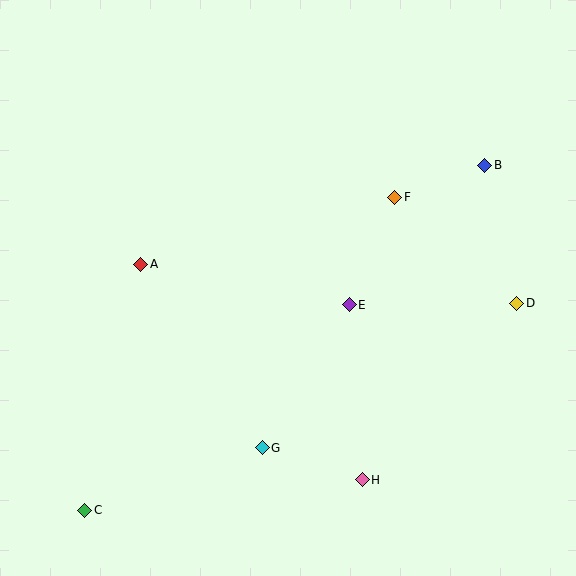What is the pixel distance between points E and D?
The distance between E and D is 168 pixels.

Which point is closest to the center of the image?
Point E at (349, 305) is closest to the center.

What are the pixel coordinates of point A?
Point A is at (141, 264).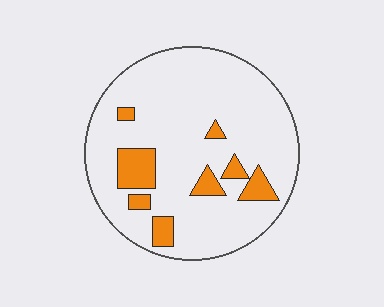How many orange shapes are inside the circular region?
8.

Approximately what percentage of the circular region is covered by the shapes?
Approximately 15%.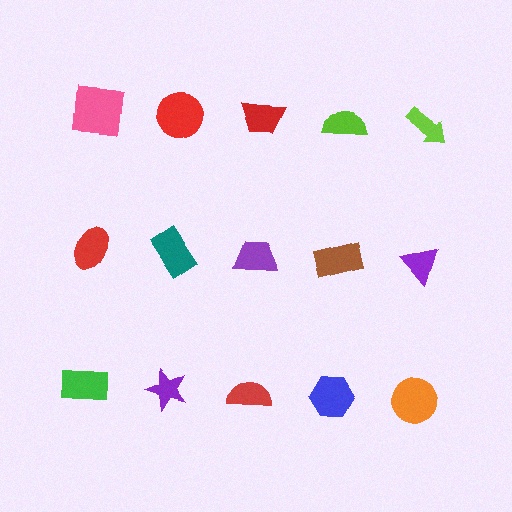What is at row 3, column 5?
An orange circle.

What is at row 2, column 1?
A red ellipse.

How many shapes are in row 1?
5 shapes.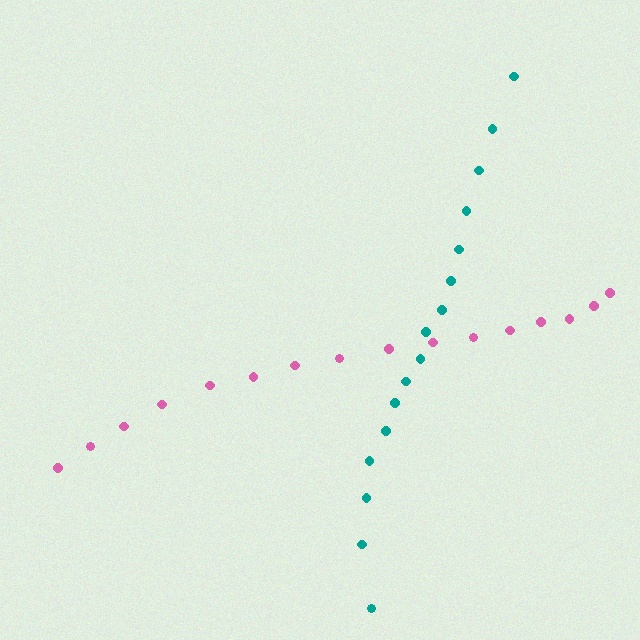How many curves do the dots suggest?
There are 2 distinct paths.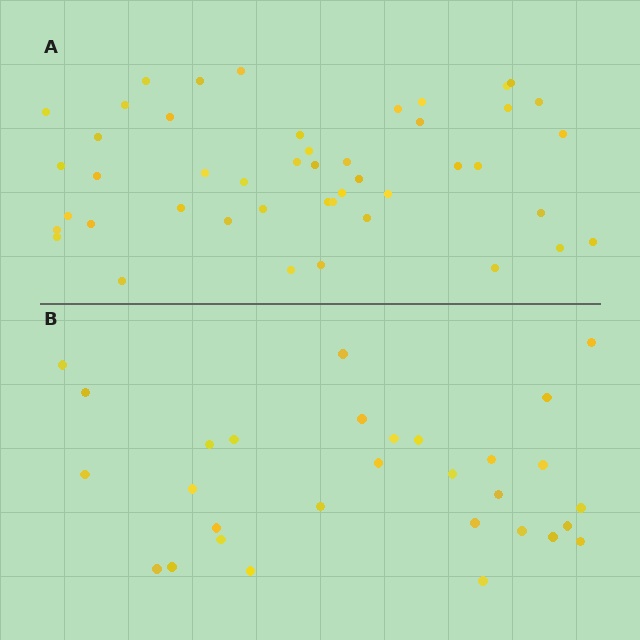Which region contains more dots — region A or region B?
Region A (the top region) has more dots.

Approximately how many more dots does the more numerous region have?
Region A has approximately 15 more dots than region B.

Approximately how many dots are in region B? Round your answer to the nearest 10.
About 30 dots.